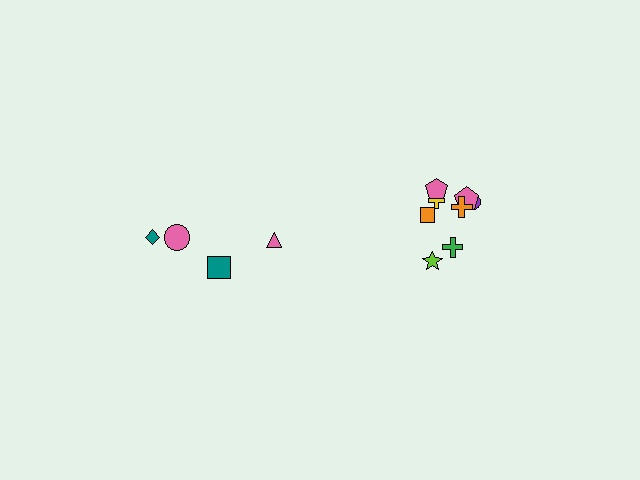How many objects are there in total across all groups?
There are 12 objects.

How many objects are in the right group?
There are 8 objects.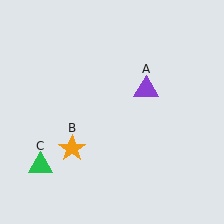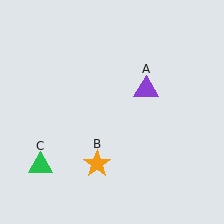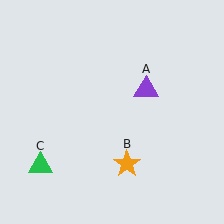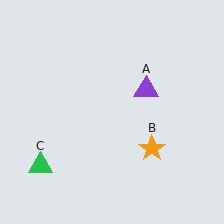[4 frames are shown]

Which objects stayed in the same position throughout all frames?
Purple triangle (object A) and green triangle (object C) remained stationary.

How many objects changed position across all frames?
1 object changed position: orange star (object B).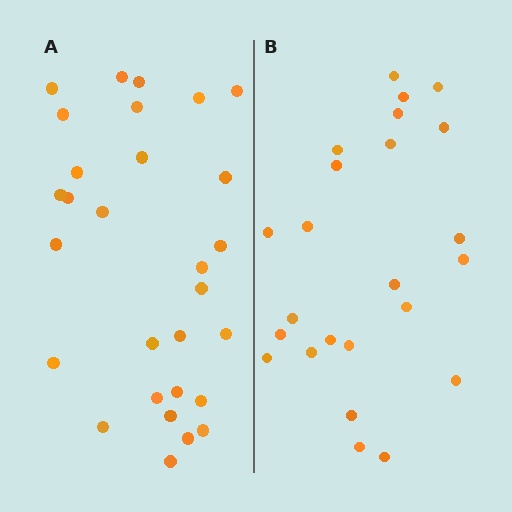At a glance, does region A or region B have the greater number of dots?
Region A (the left region) has more dots.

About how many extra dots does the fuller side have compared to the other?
Region A has about 5 more dots than region B.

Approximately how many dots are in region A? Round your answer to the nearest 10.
About 30 dots. (The exact count is 29, which rounds to 30.)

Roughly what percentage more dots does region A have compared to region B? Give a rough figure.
About 20% more.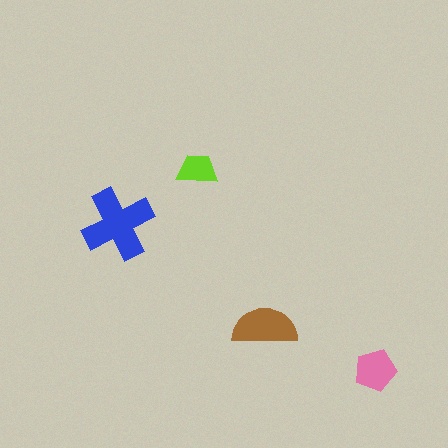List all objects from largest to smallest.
The blue cross, the brown semicircle, the pink pentagon, the lime trapezoid.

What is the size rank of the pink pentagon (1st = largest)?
3rd.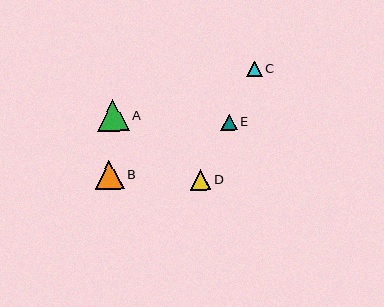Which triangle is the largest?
Triangle A is the largest with a size of approximately 32 pixels.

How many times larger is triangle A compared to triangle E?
Triangle A is approximately 2.0 times the size of triangle E.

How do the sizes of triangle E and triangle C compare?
Triangle E and triangle C are approximately the same size.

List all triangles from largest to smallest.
From largest to smallest: A, B, D, E, C.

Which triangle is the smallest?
Triangle C is the smallest with a size of approximately 15 pixels.